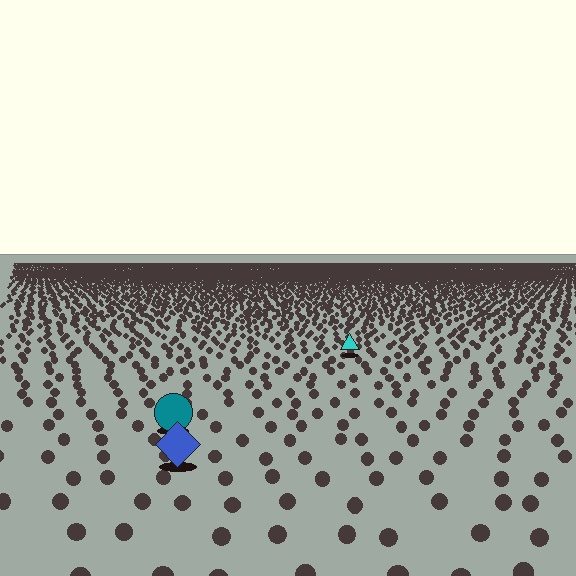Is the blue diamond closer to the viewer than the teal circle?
Yes. The blue diamond is closer — you can tell from the texture gradient: the ground texture is coarser near it.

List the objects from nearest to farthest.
From nearest to farthest: the blue diamond, the teal circle, the cyan triangle.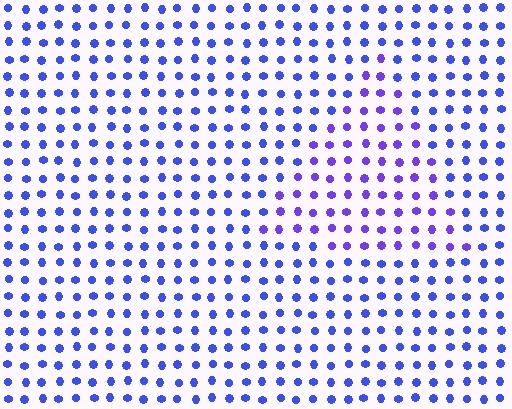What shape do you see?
I see a triangle.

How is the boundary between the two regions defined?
The boundary is defined purely by a slight shift in hue (about 27 degrees). Spacing, size, and orientation are identical on both sides.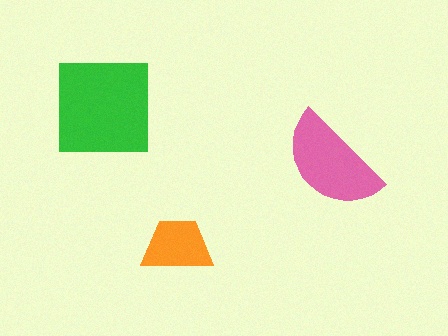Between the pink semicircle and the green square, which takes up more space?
The green square.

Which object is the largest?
The green square.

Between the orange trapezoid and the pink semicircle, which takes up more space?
The pink semicircle.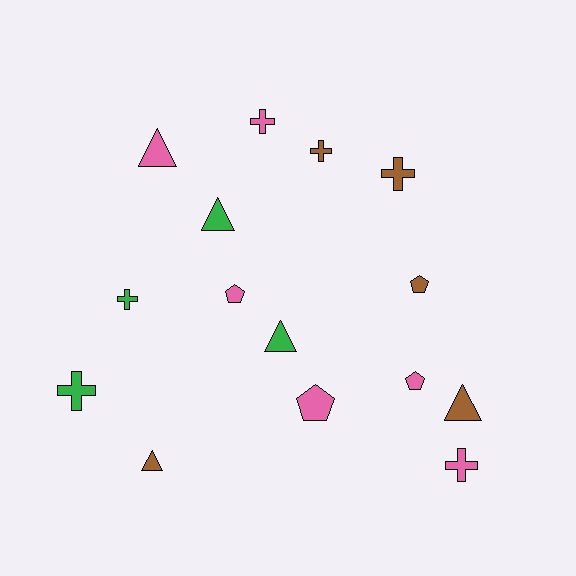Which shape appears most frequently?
Cross, with 6 objects.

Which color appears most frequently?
Pink, with 6 objects.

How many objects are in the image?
There are 15 objects.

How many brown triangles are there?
There are 2 brown triangles.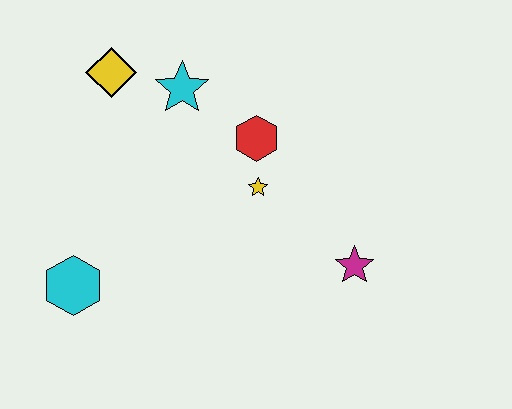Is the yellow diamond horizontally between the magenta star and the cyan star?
No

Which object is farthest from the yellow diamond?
The magenta star is farthest from the yellow diamond.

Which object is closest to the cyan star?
The yellow diamond is closest to the cyan star.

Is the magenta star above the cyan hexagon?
Yes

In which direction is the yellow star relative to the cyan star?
The yellow star is below the cyan star.